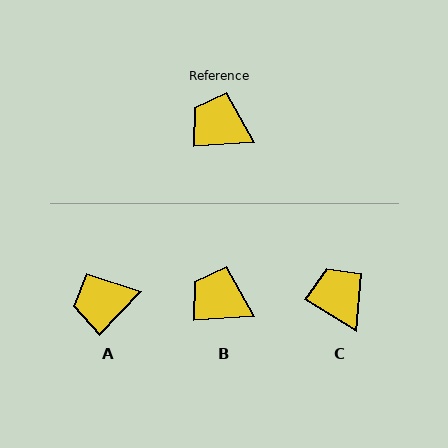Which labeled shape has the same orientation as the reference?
B.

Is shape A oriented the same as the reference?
No, it is off by about 43 degrees.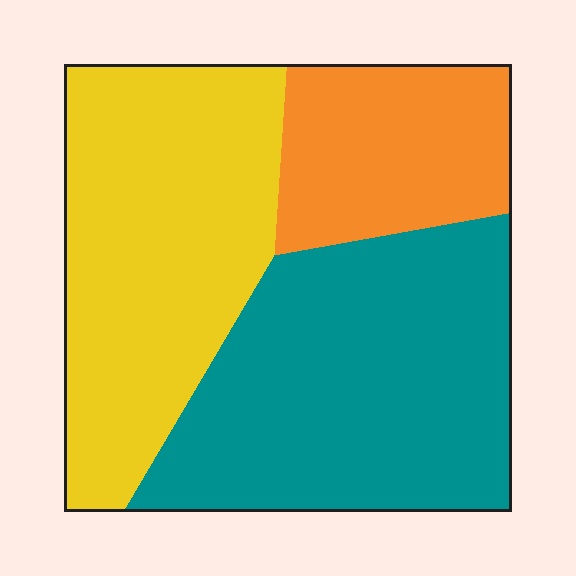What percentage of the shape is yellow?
Yellow takes up about three eighths (3/8) of the shape.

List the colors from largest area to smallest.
From largest to smallest: teal, yellow, orange.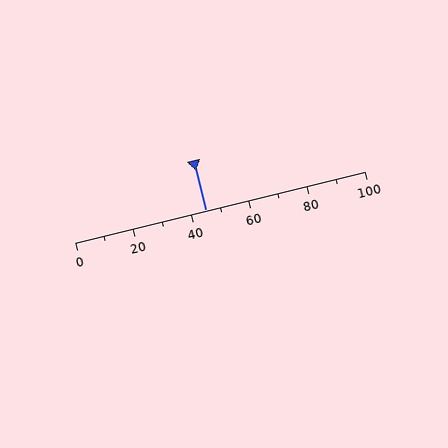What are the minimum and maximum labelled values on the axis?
The axis runs from 0 to 100.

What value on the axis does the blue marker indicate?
The marker indicates approximately 45.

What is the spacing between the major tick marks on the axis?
The major ticks are spaced 20 apart.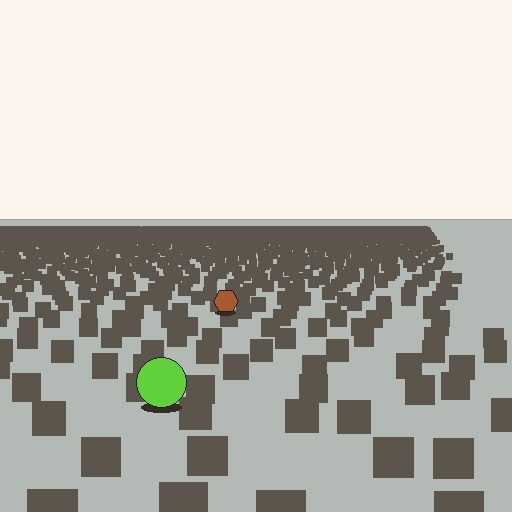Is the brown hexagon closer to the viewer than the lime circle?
No. The lime circle is closer — you can tell from the texture gradient: the ground texture is coarser near it.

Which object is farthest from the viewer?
The brown hexagon is farthest from the viewer. It appears smaller and the ground texture around it is denser.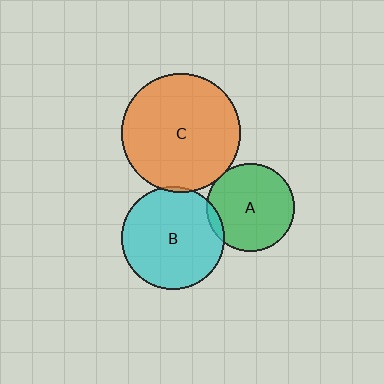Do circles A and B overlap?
Yes.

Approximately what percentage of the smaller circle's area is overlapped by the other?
Approximately 5%.